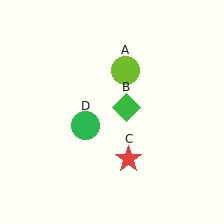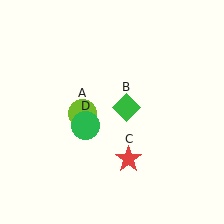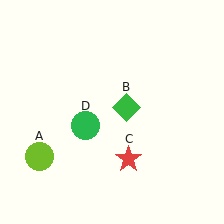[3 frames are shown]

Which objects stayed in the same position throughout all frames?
Green diamond (object B) and red star (object C) and green circle (object D) remained stationary.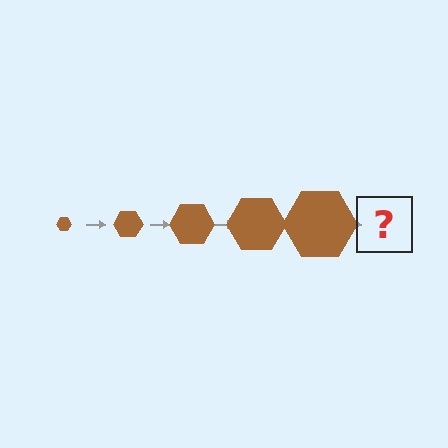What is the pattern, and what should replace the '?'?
The pattern is that the hexagon gets progressively larger each step. The '?' should be a brown hexagon, larger than the previous one.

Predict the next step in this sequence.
The next step is a brown hexagon, larger than the previous one.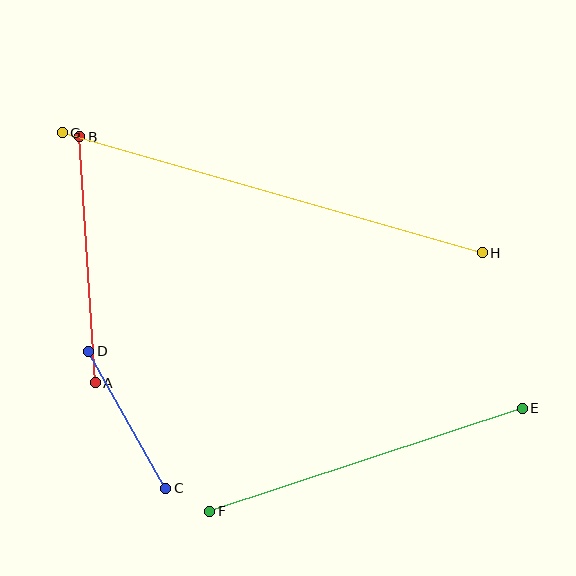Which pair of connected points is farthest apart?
Points G and H are farthest apart.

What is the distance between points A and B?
The distance is approximately 247 pixels.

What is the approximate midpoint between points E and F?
The midpoint is at approximately (366, 460) pixels.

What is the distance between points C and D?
The distance is approximately 157 pixels.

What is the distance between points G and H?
The distance is approximately 437 pixels.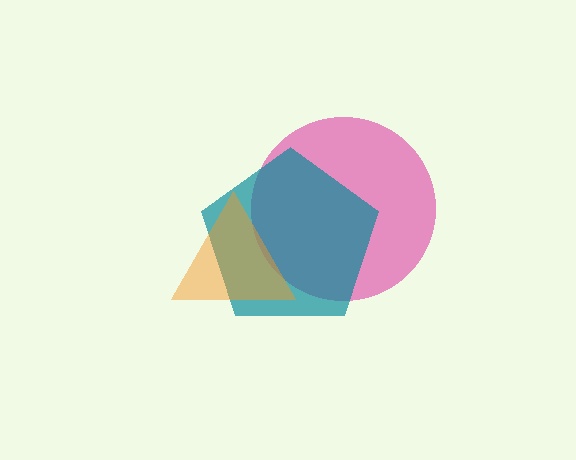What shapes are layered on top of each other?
The layered shapes are: a pink circle, a teal pentagon, an orange triangle.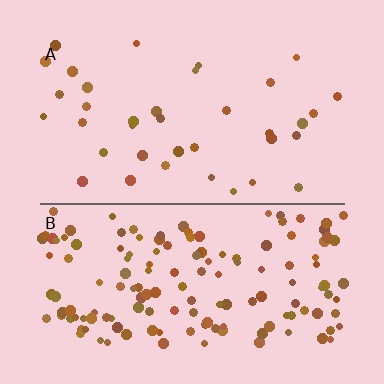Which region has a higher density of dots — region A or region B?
B (the bottom).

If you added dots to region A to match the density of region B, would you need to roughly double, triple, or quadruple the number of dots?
Approximately quadruple.